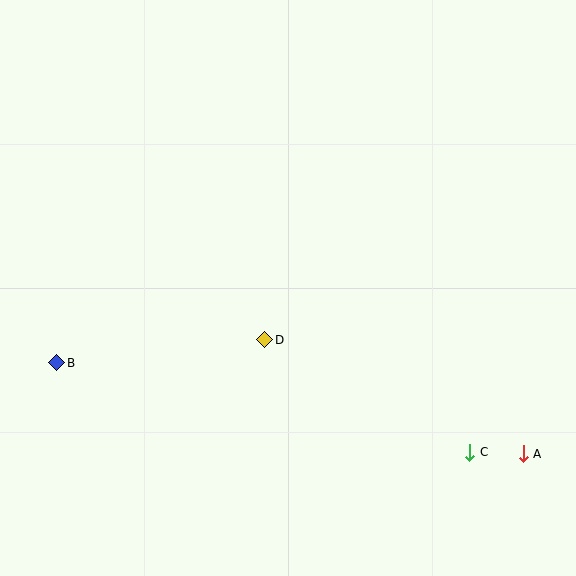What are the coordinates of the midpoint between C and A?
The midpoint between C and A is at (497, 453).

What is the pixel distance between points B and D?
The distance between B and D is 209 pixels.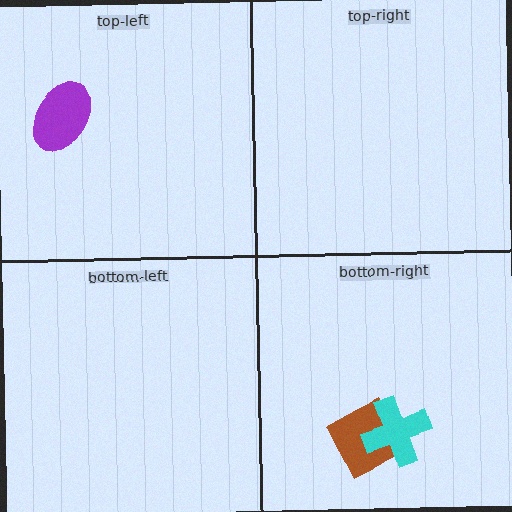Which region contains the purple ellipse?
The top-left region.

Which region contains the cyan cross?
The bottom-right region.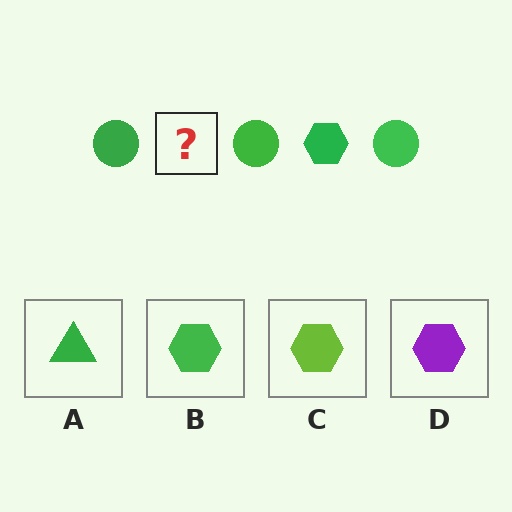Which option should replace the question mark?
Option B.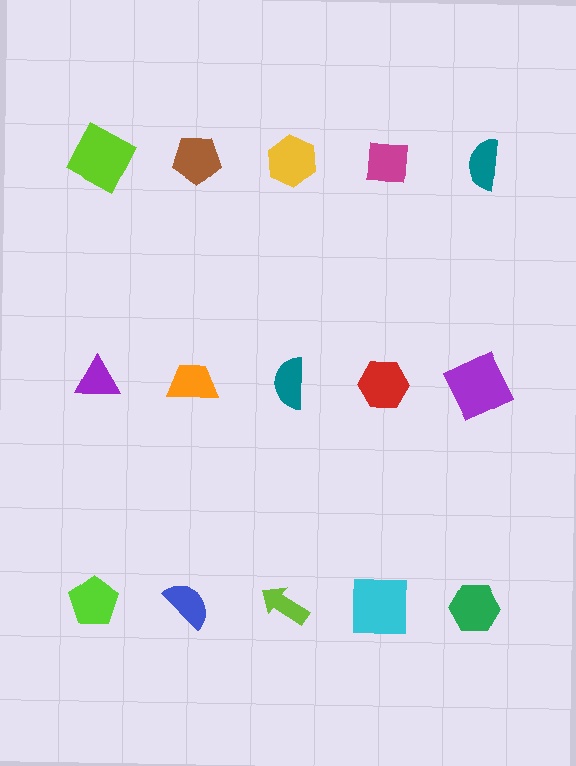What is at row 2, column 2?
An orange trapezoid.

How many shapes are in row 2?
5 shapes.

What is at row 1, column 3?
A yellow hexagon.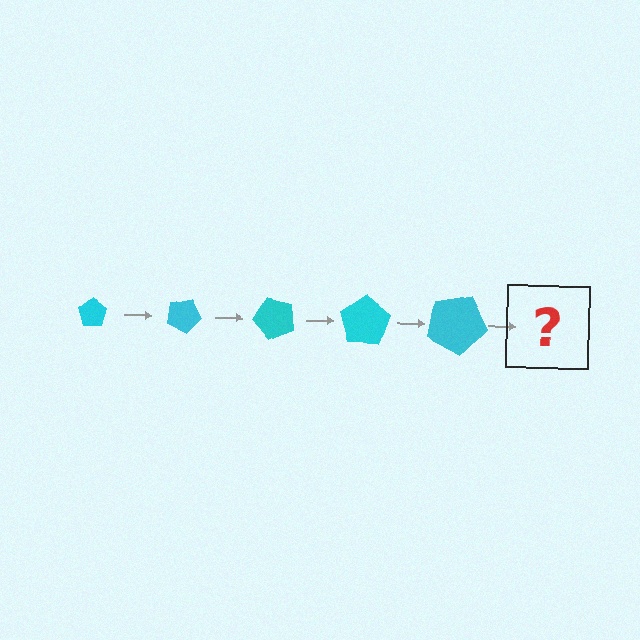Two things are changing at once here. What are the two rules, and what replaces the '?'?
The two rules are that the pentagon grows larger each step and it rotates 25 degrees each step. The '?' should be a pentagon, larger than the previous one and rotated 125 degrees from the start.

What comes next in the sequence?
The next element should be a pentagon, larger than the previous one and rotated 125 degrees from the start.